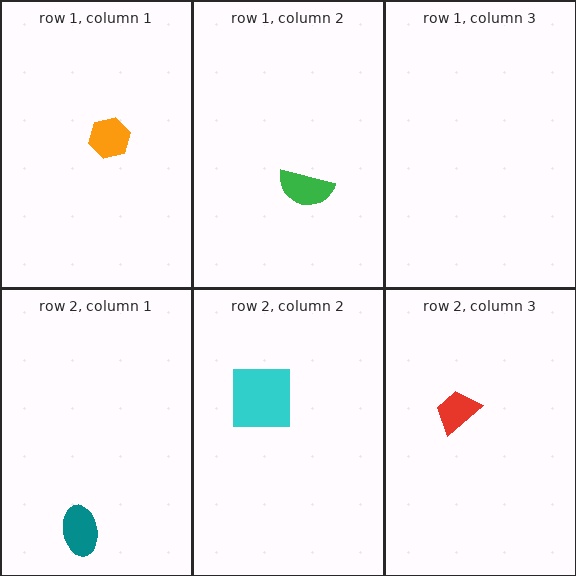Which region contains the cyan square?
The row 2, column 2 region.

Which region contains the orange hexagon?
The row 1, column 1 region.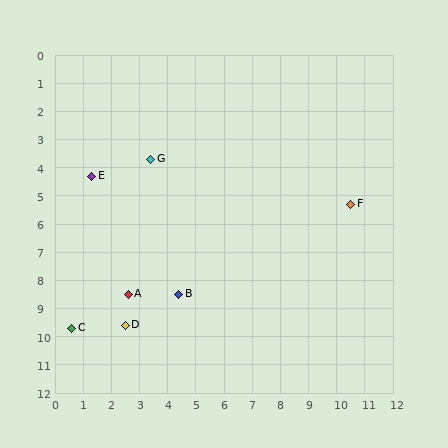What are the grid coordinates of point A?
Point A is at approximately (2.6, 8.5).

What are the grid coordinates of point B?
Point B is at approximately (4.4, 8.5).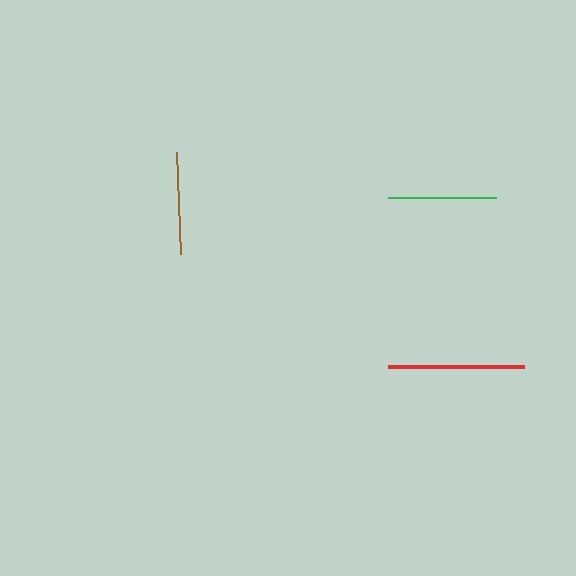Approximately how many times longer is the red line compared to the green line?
The red line is approximately 1.3 times the length of the green line.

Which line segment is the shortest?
The brown line is the shortest at approximately 102 pixels.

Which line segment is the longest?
The red line is the longest at approximately 136 pixels.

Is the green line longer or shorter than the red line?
The red line is longer than the green line.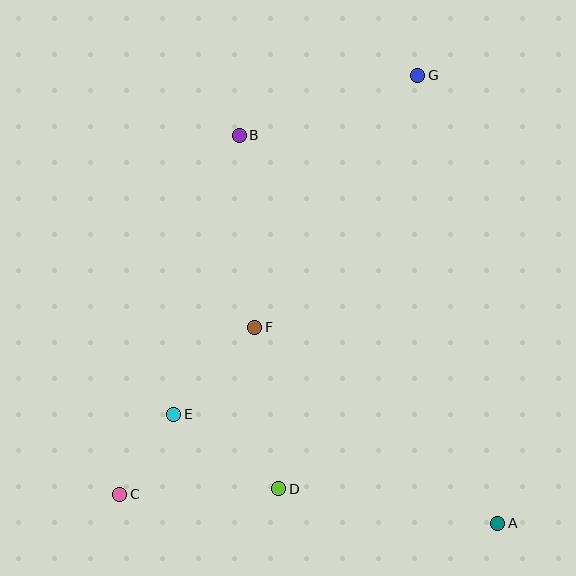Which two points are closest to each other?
Points C and E are closest to each other.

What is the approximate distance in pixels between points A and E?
The distance between A and E is approximately 342 pixels.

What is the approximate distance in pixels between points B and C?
The distance between B and C is approximately 378 pixels.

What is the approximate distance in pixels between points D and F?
The distance between D and F is approximately 163 pixels.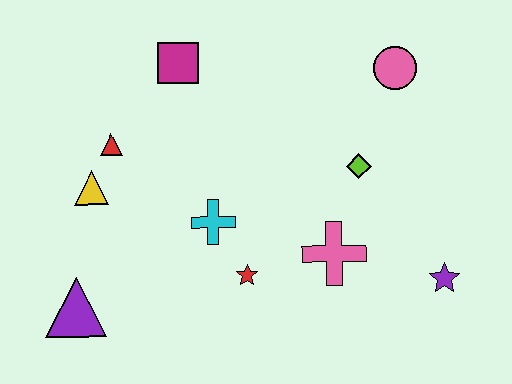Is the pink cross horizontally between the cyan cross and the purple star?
Yes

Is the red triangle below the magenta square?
Yes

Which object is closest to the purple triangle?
The yellow triangle is closest to the purple triangle.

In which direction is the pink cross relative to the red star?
The pink cross is to the right of the red star.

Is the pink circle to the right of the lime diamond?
Yes